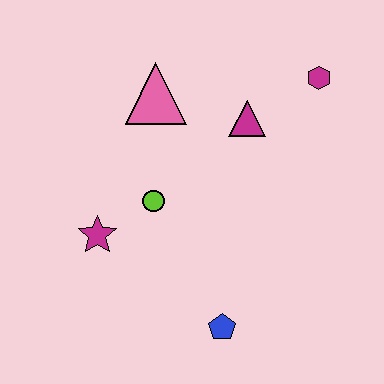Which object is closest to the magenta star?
The lime circle is closest to the magenta star.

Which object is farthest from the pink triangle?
The blue pentagon is farthest from the pink triangle.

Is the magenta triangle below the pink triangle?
Yes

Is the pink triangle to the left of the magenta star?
No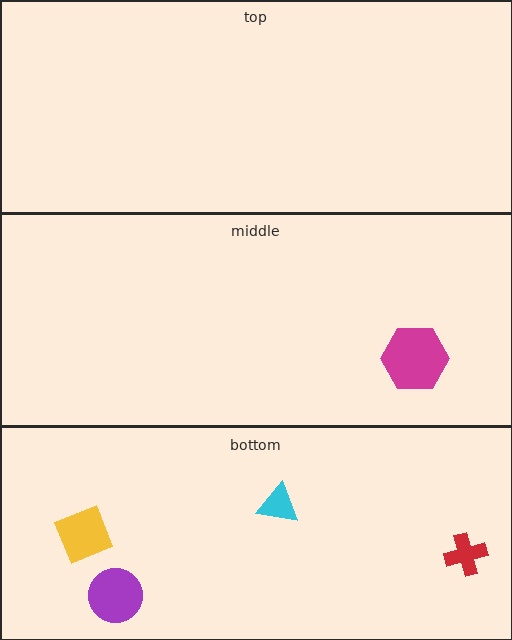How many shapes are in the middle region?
1.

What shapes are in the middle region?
The magenta hexagon.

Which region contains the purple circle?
The bottom region.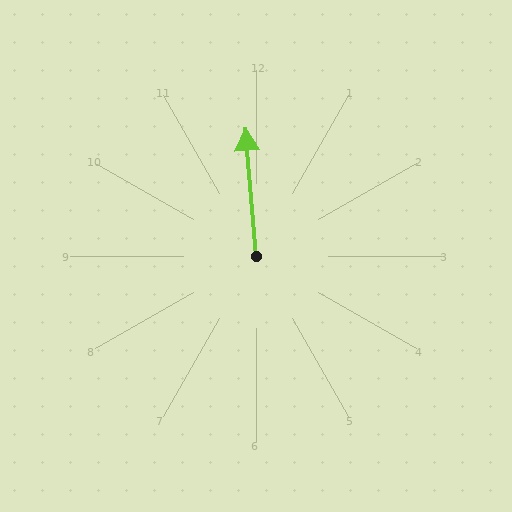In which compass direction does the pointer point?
North.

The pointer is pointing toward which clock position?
Roughly 12 o'clock.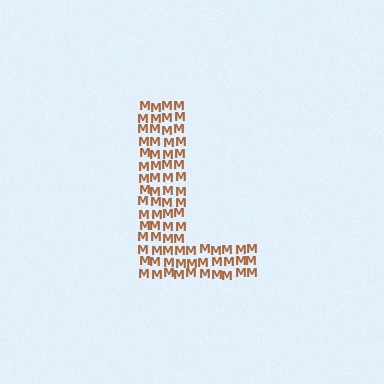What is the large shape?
The large shape is the letter L.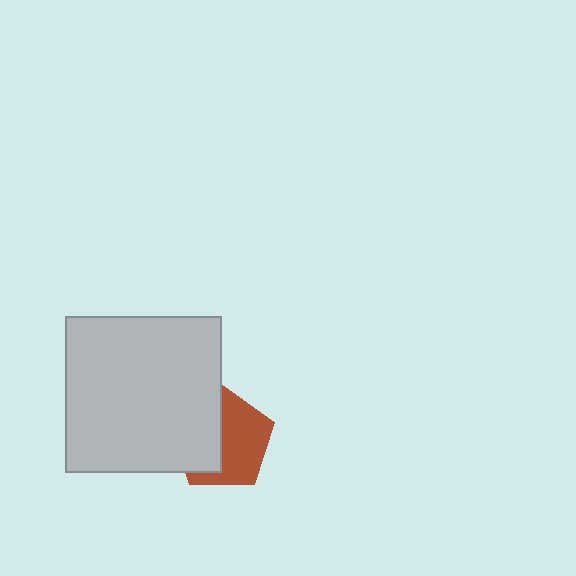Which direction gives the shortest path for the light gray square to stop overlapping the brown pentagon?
Moving left gives the shortest separation.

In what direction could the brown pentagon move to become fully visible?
The brown pentagon could move right. That would shift it out from behind the light gray square entirely.